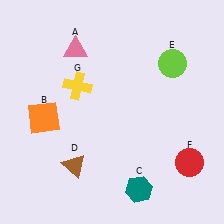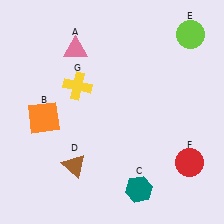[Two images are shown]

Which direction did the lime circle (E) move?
The lime circle (E) moved up.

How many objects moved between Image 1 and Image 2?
1 object moved between the two images.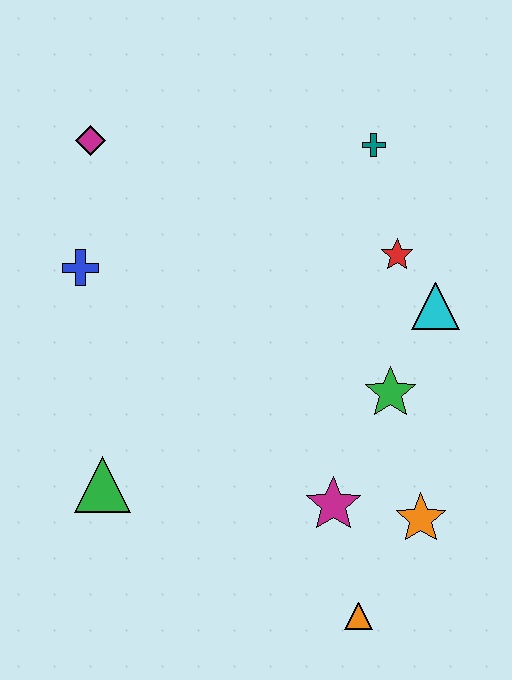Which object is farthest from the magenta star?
The magenta diamond is farthest from the magenta star.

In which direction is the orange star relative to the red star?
The orange star is below the red star.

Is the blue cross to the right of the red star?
No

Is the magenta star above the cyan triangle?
No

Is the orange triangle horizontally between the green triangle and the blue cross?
No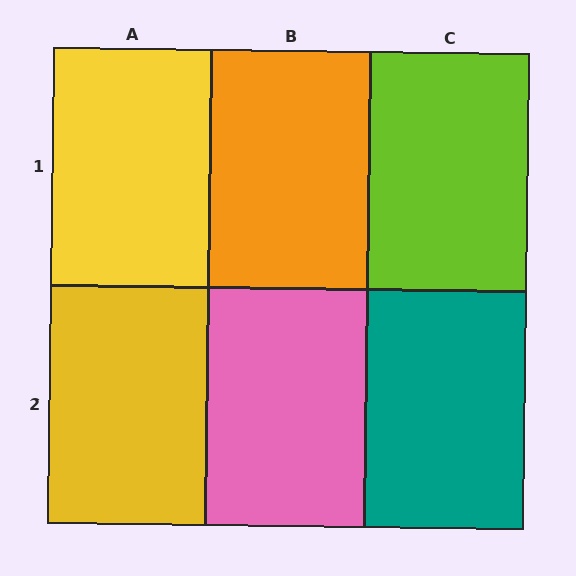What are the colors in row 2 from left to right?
Yellow, pink, teal.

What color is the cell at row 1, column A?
Yellow.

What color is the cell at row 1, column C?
Lime.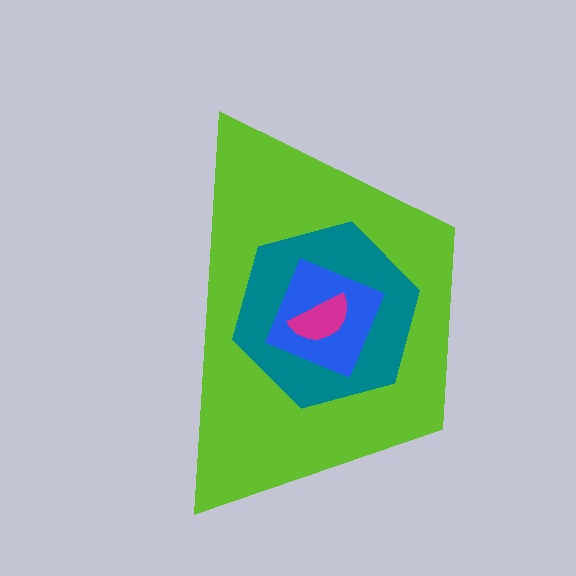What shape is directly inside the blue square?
The magenta semicircle.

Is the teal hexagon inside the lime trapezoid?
Yes.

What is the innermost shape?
The magenta semicircle.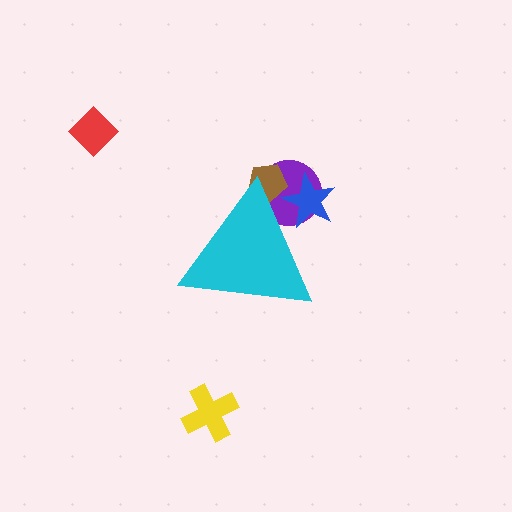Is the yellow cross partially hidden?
No, the yellow cross is fully visible.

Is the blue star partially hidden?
Yes, the blue star is partially hidden behind the cyan triangle.